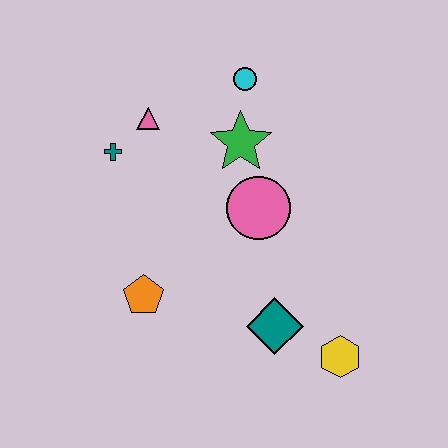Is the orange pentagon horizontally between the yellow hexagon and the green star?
No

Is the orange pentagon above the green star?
No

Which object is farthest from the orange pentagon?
The cyan circle is farthest from the orange pentagon.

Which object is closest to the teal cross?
The pink triangle is closest to the teal cross.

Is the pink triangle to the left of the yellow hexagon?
Yes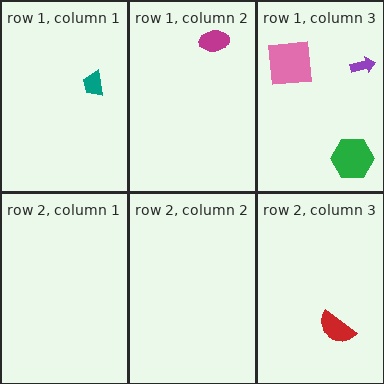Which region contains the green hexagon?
The row 1, column 3 region.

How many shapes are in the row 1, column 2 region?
1.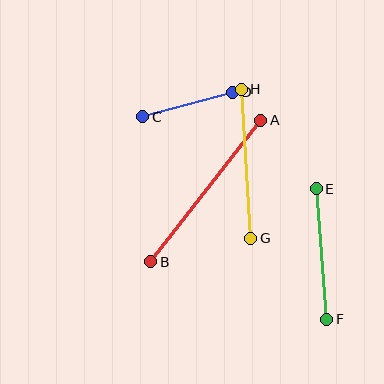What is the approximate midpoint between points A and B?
The midpoint is at approximately (206, 191) pixels.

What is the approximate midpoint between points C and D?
The midpoint is at approximately (188, 104) pixels.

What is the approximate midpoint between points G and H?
The midpoint is at approximately (246, 164) pixels.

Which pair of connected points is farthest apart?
Points A and B are farthest apart.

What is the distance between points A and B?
The distance is approximately 179 pixels.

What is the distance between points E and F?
The distance is approximately 131 pixels.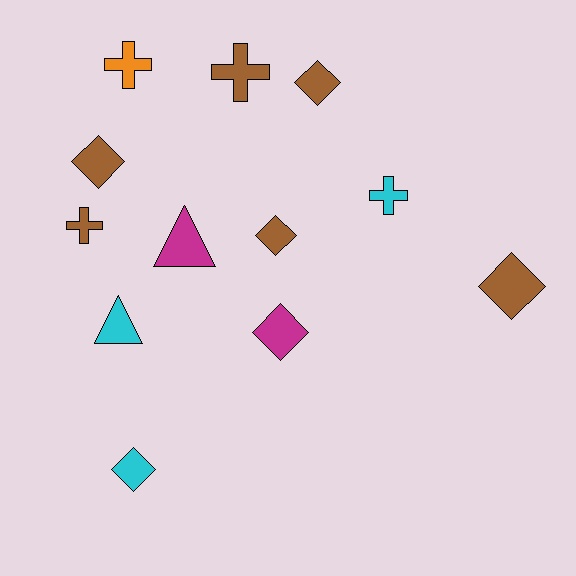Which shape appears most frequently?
Diamond, with 6 objects.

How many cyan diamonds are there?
There is 1 cyan diamond.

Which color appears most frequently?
Brown, with 6 objects.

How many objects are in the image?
There are 12 objects.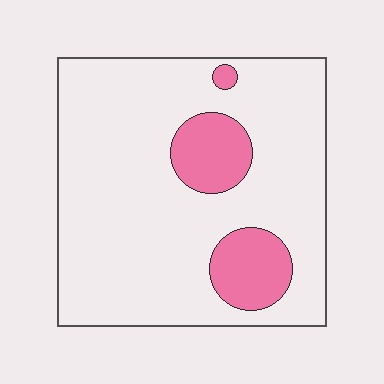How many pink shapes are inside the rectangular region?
3.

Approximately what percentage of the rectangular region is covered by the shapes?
Approximately 15%.